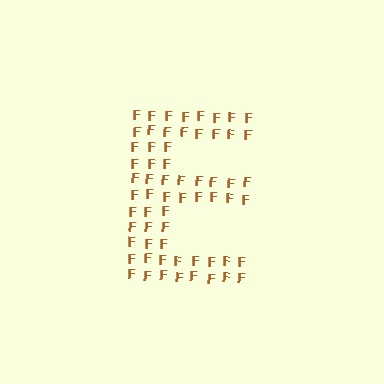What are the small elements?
The small elements are letter F's.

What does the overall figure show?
The overall figure shows the letter E.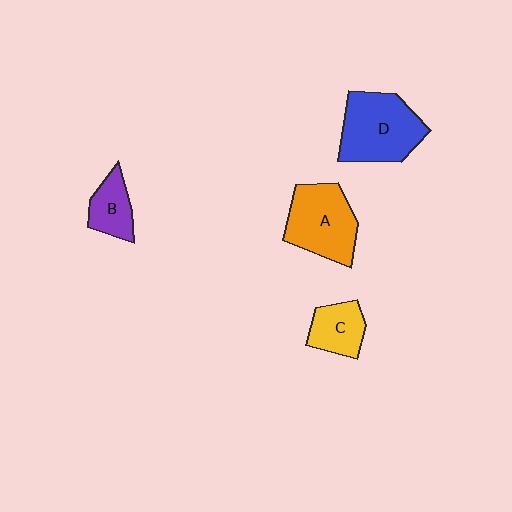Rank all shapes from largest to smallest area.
From largest to smallest: D (blue), A (orange), C (yellow), B (purple).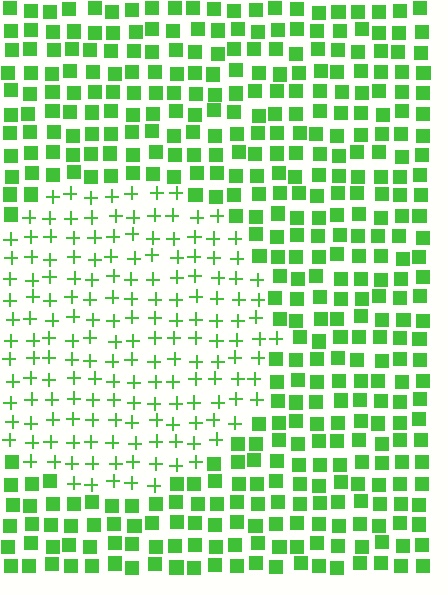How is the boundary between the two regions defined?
The boundary is defined by a change in element shape: plus signs inside vs. squares outside. All elements share the same color and spacing.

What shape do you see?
I see a circle.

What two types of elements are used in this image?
The image uses plus signs inside the circle region and squares outside it.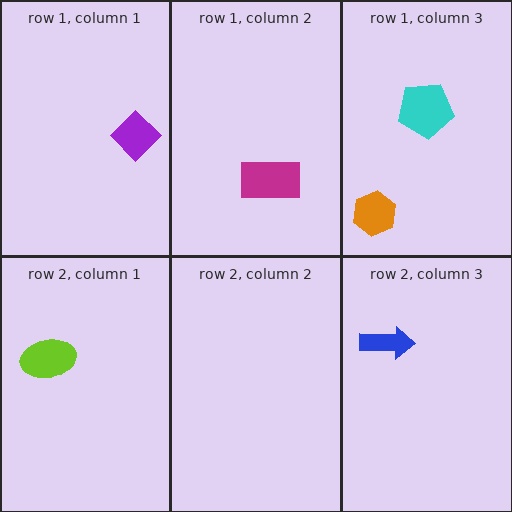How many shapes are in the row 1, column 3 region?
2.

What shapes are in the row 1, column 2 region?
The magenta rectangle.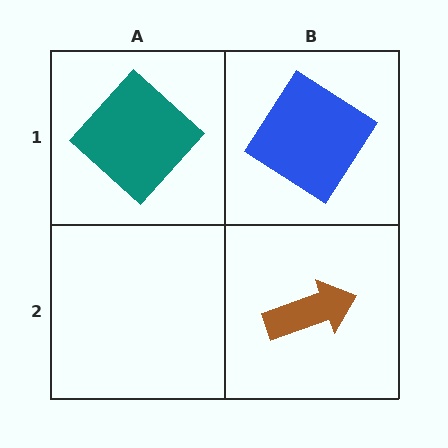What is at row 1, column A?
A teal diamond.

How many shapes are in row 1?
2 shapes.